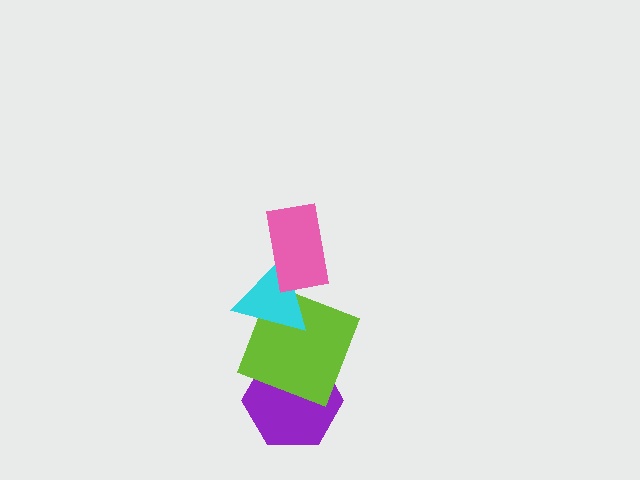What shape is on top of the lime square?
The cyan triangle is on top of the lime square.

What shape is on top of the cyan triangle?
The pink rectangle is on top of the cyan triangle.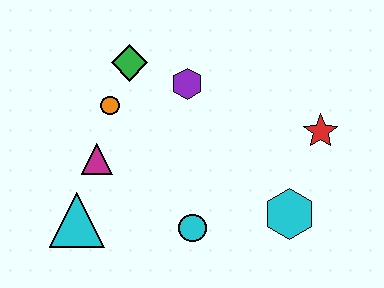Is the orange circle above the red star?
Yes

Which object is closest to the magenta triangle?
The orange circle is closest to the magenta triangle.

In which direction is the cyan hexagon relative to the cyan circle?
The cyan hexagon is to the right of the cyan circle.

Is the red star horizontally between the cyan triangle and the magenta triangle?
No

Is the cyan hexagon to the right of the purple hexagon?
Yes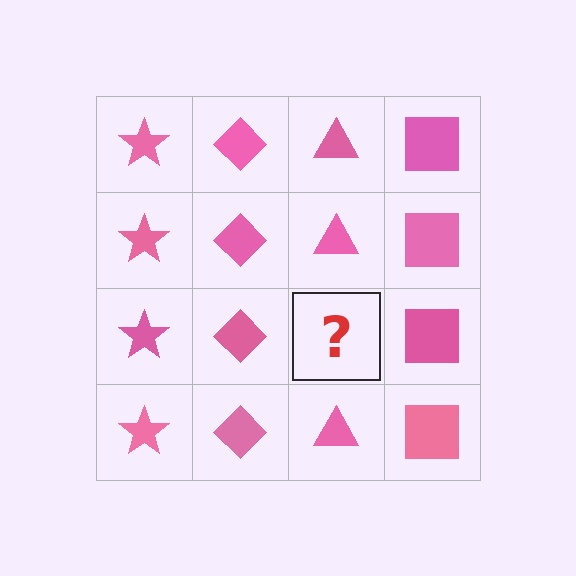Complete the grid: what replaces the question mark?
The question mark should be replaced with a pink triangle.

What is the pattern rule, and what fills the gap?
The rule is that each column has a consistent shape. The gap should be filled with a pink triangle.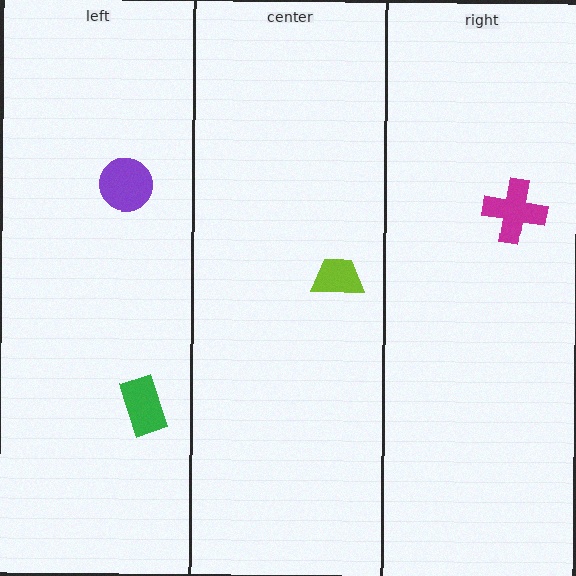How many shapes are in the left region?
2.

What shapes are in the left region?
The green rectangle, the purple circle.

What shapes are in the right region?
The magenta cross.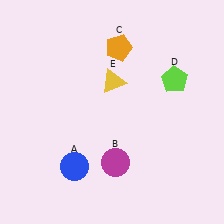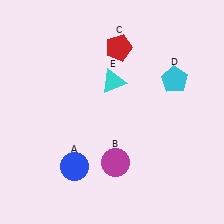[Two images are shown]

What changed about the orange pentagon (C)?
In Image 1, C is orange. In Image 2, it changed to red.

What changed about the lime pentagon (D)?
In Image 1, D is lime. In Image 2, it changed to cyan.